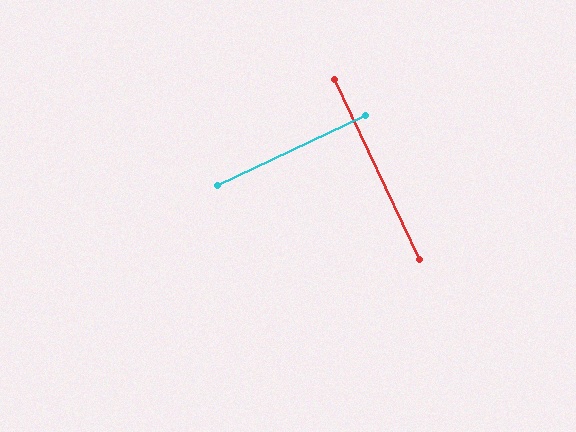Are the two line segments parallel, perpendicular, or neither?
Perpendicular — they meet at approximately 90°.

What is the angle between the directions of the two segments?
Approximately 90 degrees.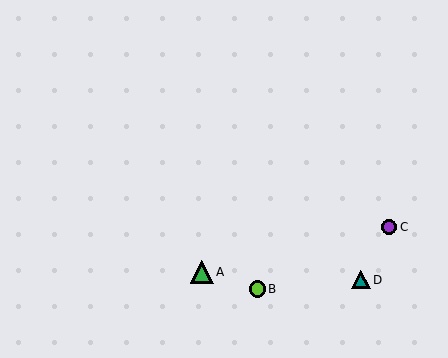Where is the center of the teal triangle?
The center of the teal triangle is at (361, 280).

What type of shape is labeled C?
Shape C is a purple circle.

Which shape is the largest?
The green triangle (labeled A) is the largest.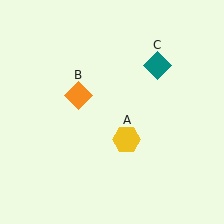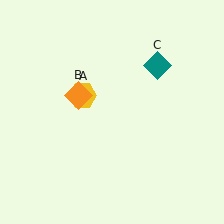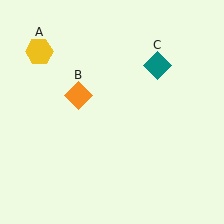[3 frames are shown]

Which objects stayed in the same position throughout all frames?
Orange diamond (object B) and teal diamond (object C) remained stationary.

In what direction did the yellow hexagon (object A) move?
The yellow hexagon (object A) moved up and to the left.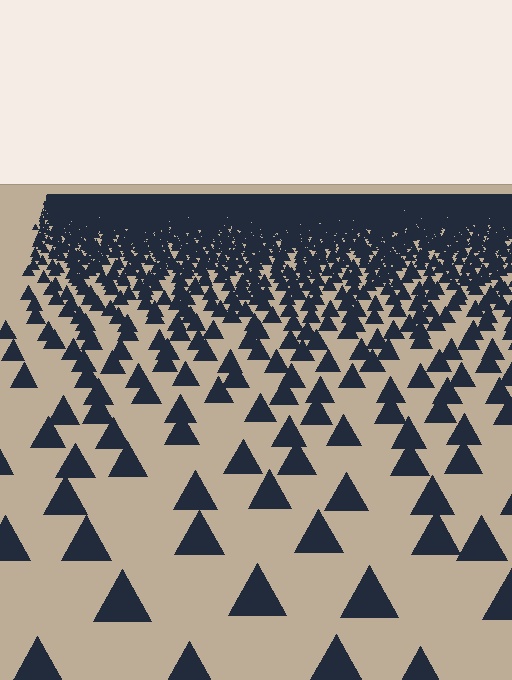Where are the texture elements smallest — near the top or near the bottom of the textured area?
Near the top.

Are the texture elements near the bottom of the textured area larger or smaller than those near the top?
Larger. Near the bottom, elements are closer to the viewer and appear at a bigger on-screen size.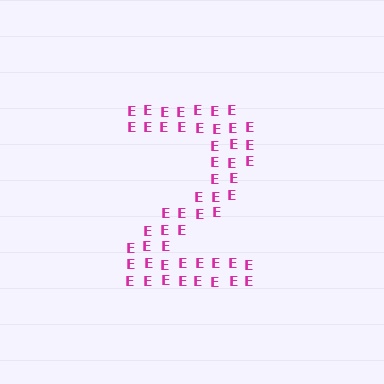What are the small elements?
The small elements are letter E's.